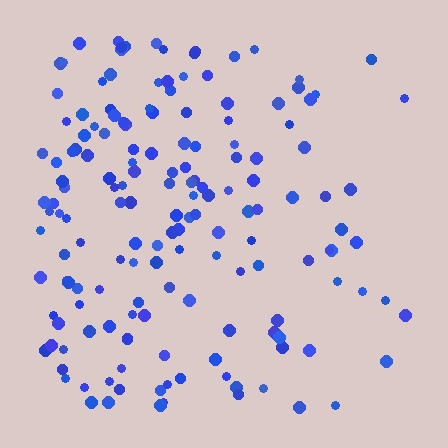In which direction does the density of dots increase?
From right to left, with the left side densest.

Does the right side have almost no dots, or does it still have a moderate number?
Still a moderate number, just noticeably fewer than the left.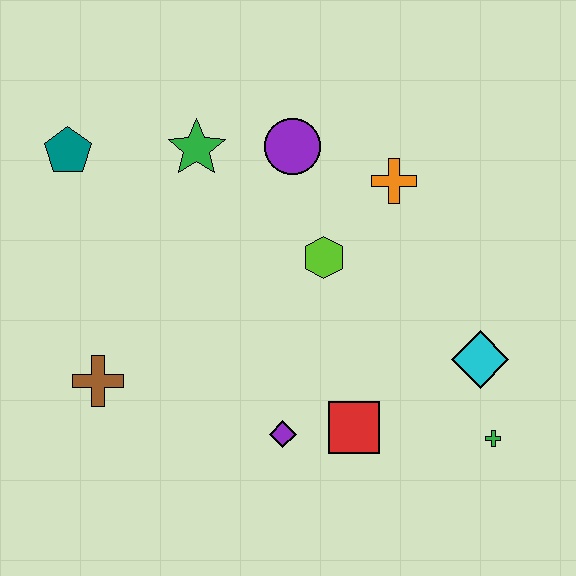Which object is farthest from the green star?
The green cross is farthest from the green star.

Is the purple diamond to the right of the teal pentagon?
Yes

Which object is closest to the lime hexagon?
The orange cross is closest to the lime hexagon.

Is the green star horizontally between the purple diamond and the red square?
No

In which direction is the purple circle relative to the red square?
The purple circle is above the red square.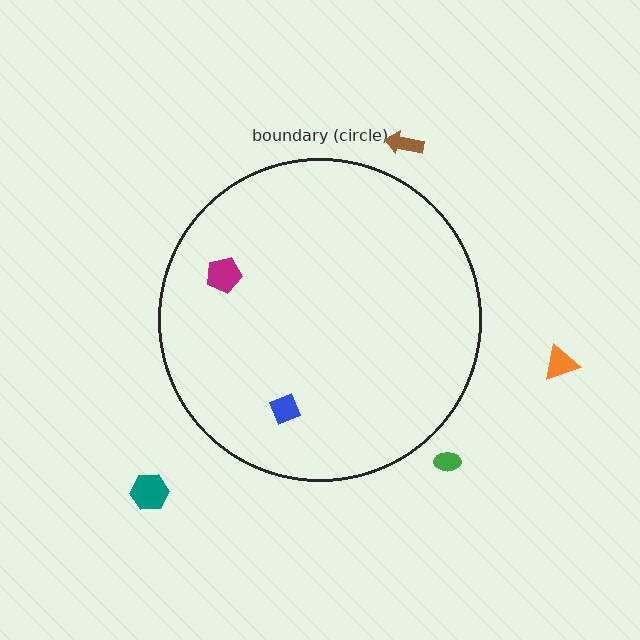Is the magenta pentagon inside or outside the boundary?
Inside.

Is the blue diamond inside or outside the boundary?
Inside.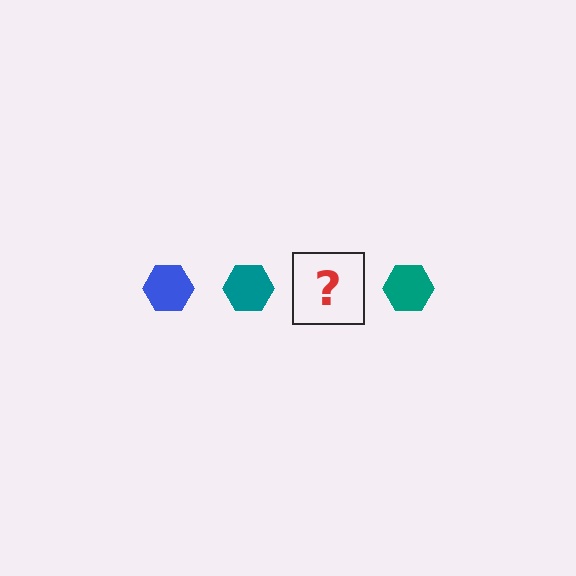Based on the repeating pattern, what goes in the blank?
The blank should be a blue hexagon.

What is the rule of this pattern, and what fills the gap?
The rule is that the pattern cycles through blue, teal hexagons. The gap should be filled with a blue hexagon.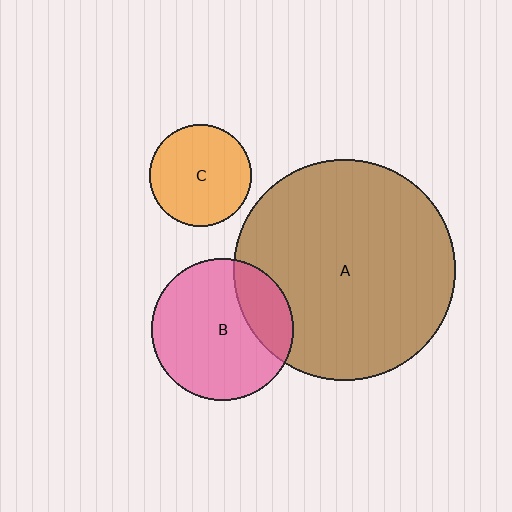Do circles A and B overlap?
Yes.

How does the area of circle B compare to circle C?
Approximately 1.9 times.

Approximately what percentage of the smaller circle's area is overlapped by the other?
Approximately 25%.